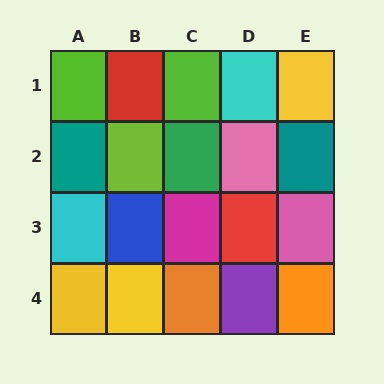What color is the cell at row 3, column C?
Magenta.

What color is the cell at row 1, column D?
Cyan.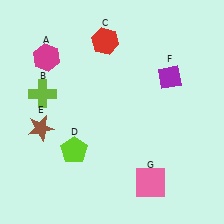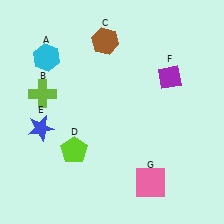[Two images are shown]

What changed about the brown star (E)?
In Image 1, E is brown. In Image 2, it changed to blue.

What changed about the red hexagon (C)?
In Image 1, C is red. In Image 2, it changed to brown.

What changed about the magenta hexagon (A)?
In Image 1, A is magenta. In Image 2, it changed to cyan.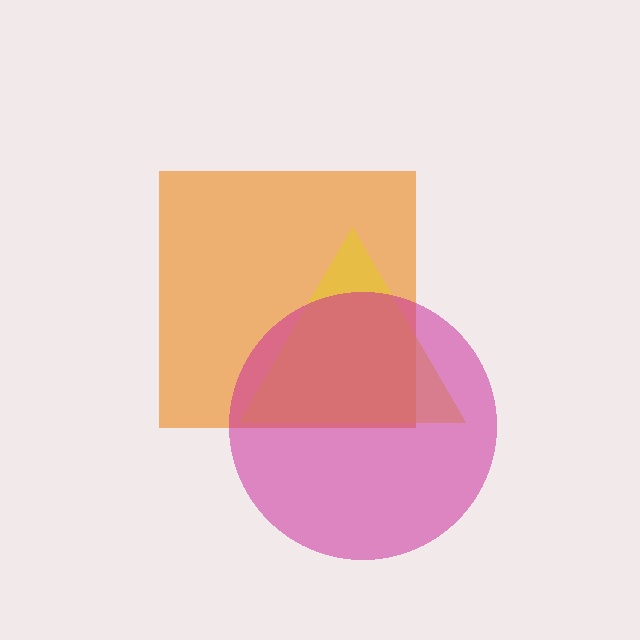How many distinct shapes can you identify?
There are 3 distinct shapes: an orange square, a yellow triangle, a magenta circle.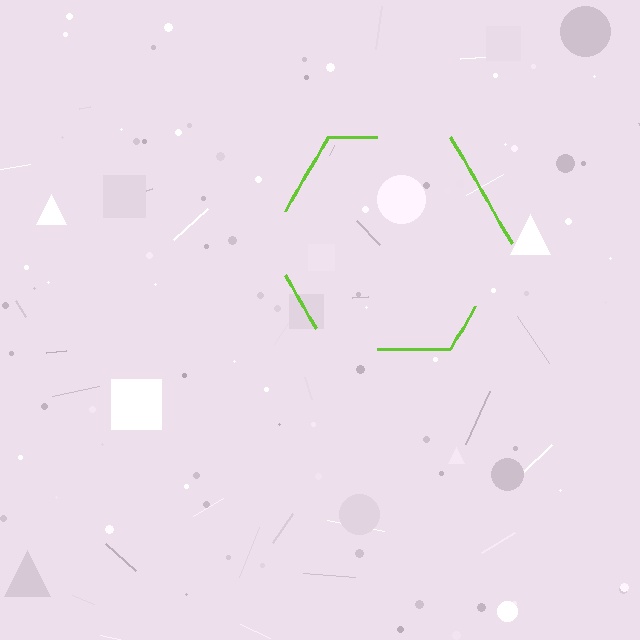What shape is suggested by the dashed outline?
The dashed outline suggests a hexagon.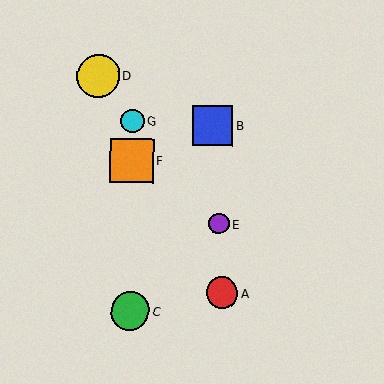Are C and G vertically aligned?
Yes, both are at x≈130.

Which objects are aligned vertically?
Objects C, F, G are aligned vertically.